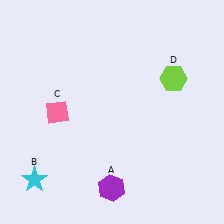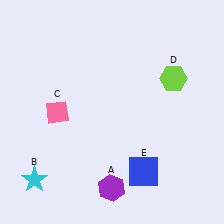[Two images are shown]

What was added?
A blue square (E) was added in Image 2.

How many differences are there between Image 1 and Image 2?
There is 1 difference between the two images.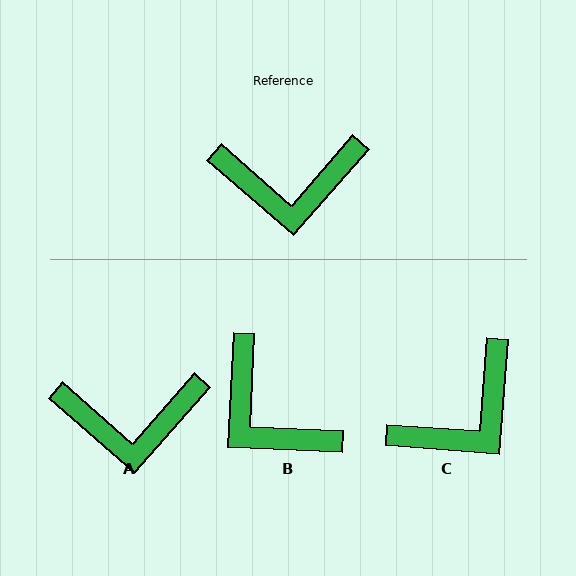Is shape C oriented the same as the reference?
No, it is off by about 37 degrees.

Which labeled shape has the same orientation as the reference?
A.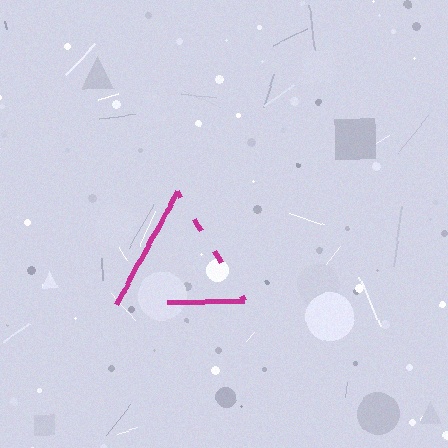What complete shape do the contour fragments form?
The contour fragments form a triangle.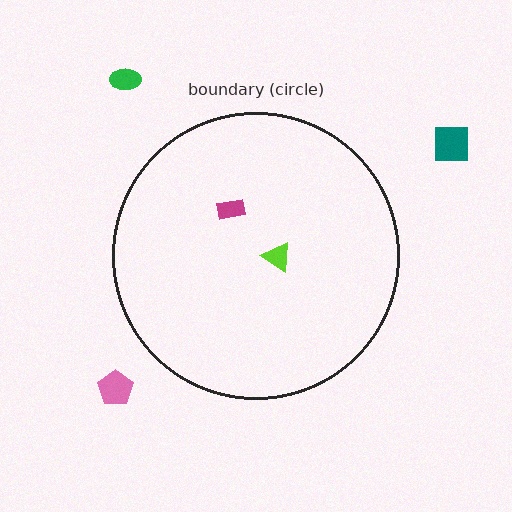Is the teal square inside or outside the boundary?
Outside.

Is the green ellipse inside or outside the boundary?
Outside.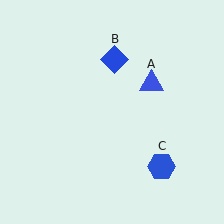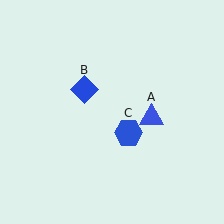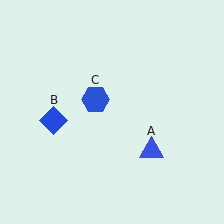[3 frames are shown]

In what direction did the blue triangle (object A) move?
The blue triangle (object A) moved down.